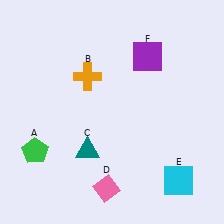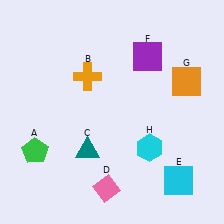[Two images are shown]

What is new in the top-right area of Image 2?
An orange square (G) was added in the top-right area of Image 2.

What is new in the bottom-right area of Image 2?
A cyan hexagon (H) was added in the bottom-right area of Image 2.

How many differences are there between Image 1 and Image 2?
There are 2 differences between the two images.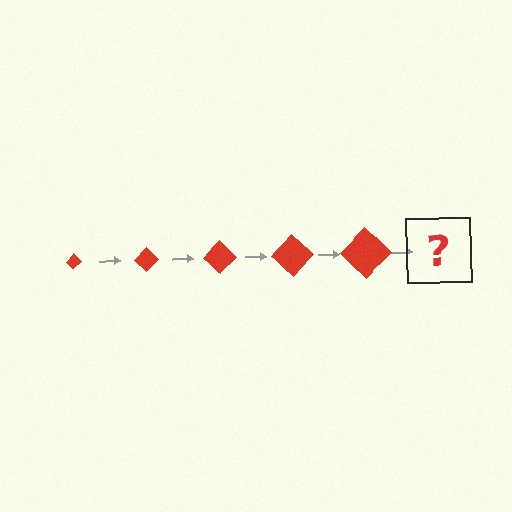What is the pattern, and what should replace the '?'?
The pattern is that the diamond gets progressively larger each step. The '?' should be a red diamond, larger than the previous one.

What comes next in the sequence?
The next element should be a red diamond, larger than the previous one.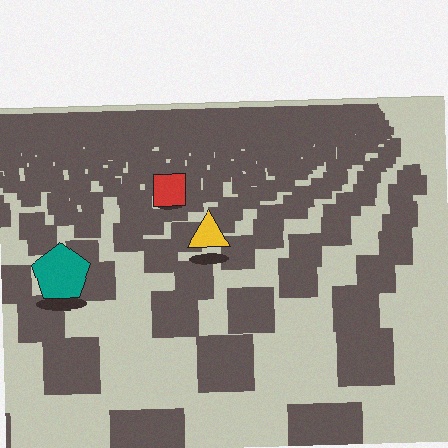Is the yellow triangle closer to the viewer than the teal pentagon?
No. The teal pentagon is closer — you can tell from the texture gradient: the ground texture is coarser near it.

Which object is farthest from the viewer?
The red square is farthest from the viewer. It appears smaller and the ground texture around it is denser.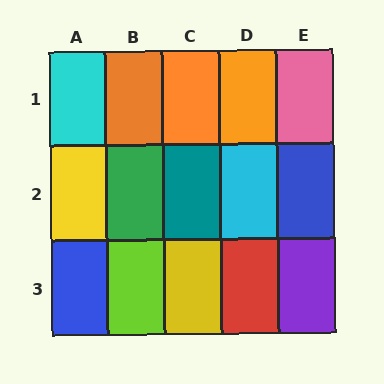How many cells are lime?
1 cell is lime.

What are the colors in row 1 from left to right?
Cyan, orange, orange, orange, pink.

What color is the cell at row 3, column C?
Yellow.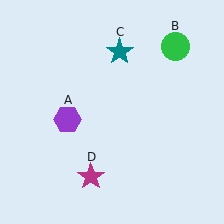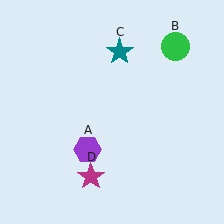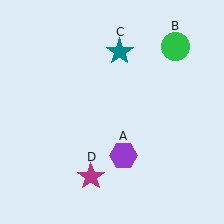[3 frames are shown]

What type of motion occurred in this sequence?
The purple hexagon (object A) rotated counterclockwise around the center of the scene.